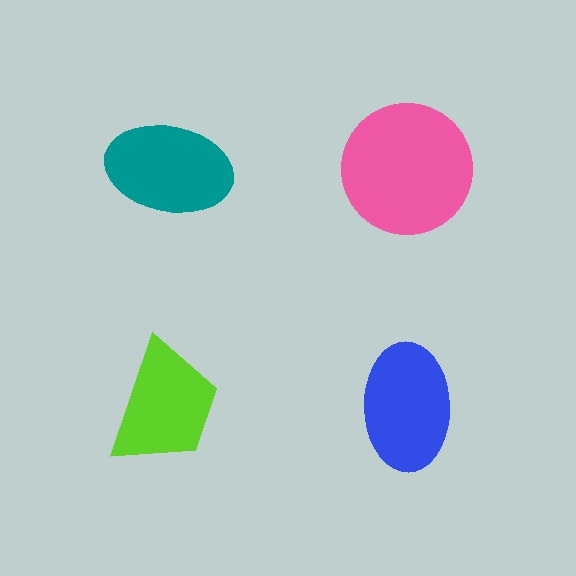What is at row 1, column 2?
A pink circle.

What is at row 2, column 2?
A blue ellipse.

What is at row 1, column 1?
A teal ellipse.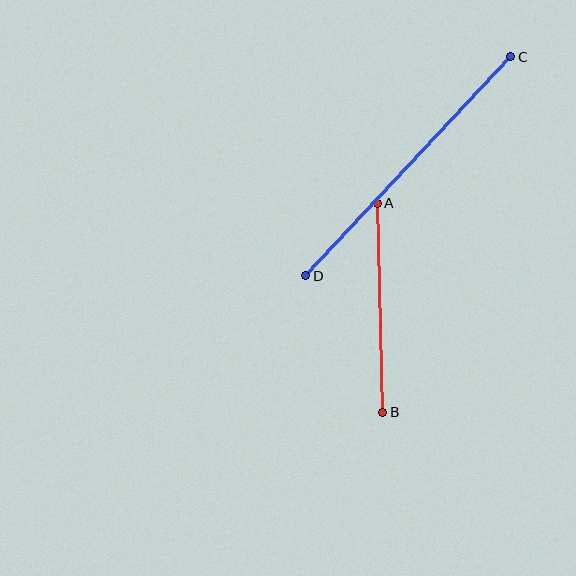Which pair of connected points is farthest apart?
Points C and D are farthest apart.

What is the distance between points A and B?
The distance is approximately 209 pixels.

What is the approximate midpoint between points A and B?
The midpoint is at approximately (380, 308) pixels.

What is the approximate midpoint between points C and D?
The midpoint is at approximately (408, 166) pixels.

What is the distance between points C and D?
The distance is approximately 300 pixels.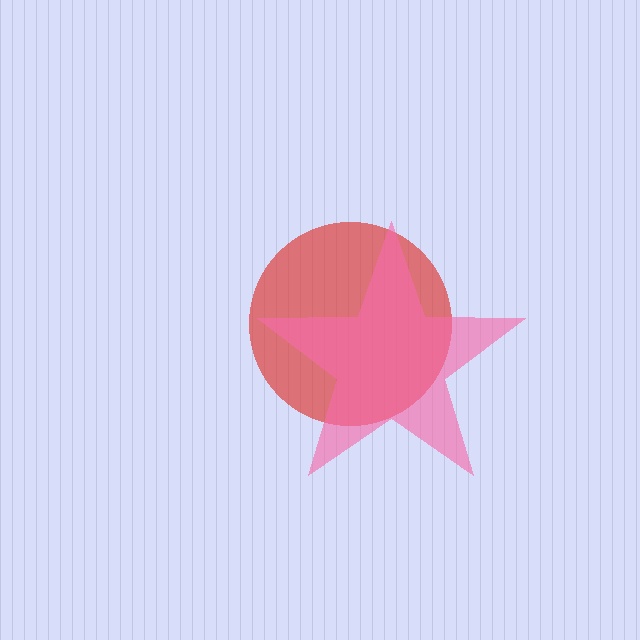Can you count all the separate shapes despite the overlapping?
Yes, there are 2 separate shapes.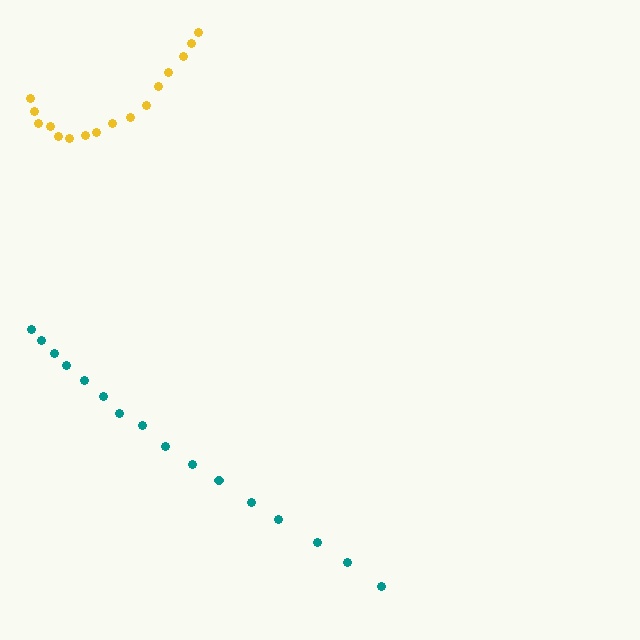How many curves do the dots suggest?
There are 2 distinct paths.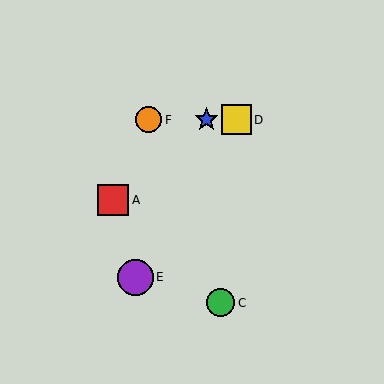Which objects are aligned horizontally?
Objects B, D, F are aligned horizontally.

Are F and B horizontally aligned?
Yes, both are at y≈120.